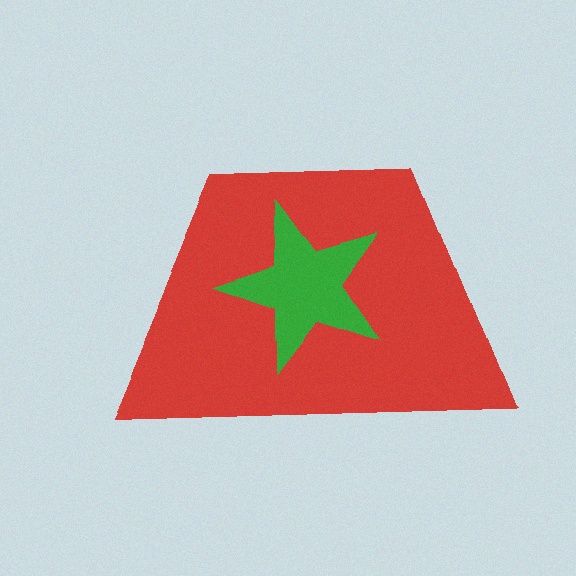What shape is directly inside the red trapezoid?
The green star.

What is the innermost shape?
The green star.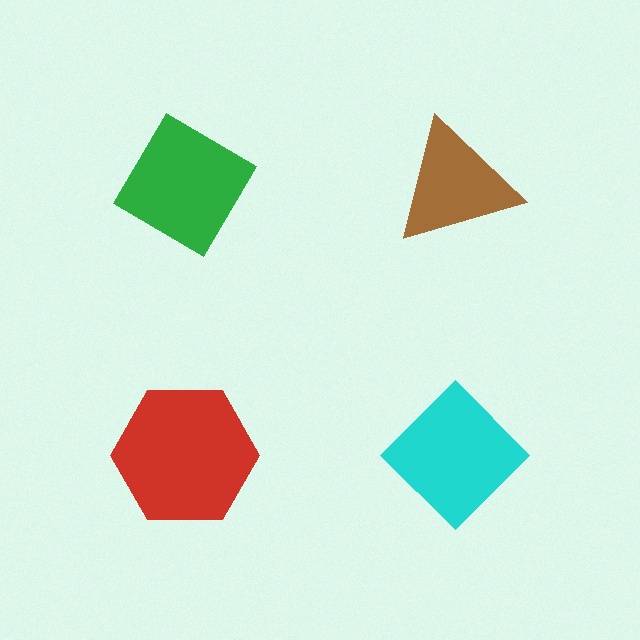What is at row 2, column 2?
A cyan diamond.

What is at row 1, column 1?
A green diamond.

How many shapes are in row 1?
2 shapes.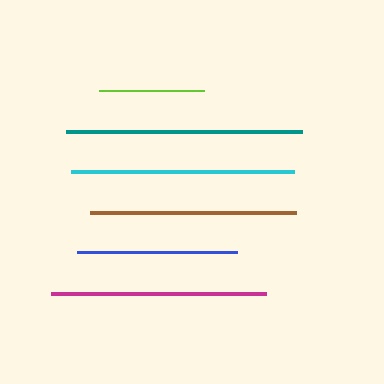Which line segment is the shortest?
The lime line is the shortest at approximately 105 pixels.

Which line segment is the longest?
The teal line is the longest at approximately 236 pixels.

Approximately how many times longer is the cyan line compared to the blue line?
The cyan line is approximately 1.4 times the length of the blue line.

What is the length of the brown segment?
The brown segment is approximately 206 pixels long.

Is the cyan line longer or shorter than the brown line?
The cyan line is longer than the brown line.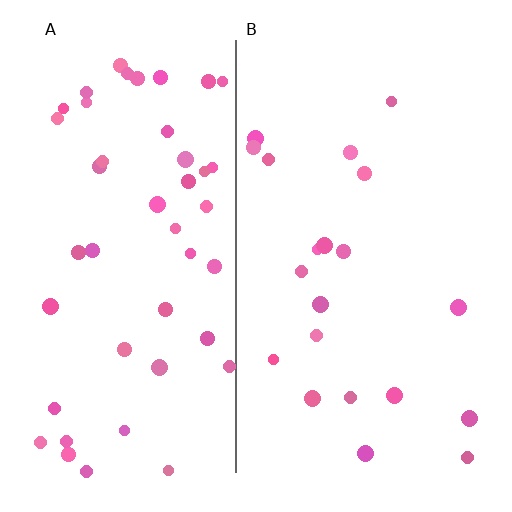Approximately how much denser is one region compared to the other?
Approximately 2.2× — region A over region B.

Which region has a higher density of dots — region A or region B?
A (the left).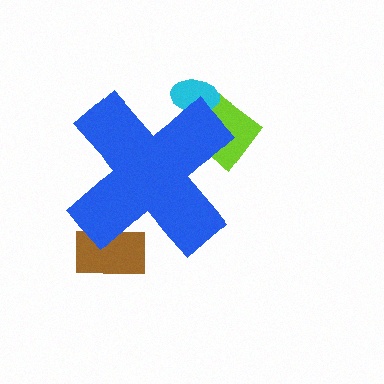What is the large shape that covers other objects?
A blue cross.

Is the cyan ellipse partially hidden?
Yes, the cyan ellipse is partially hidden behind the blue cross.